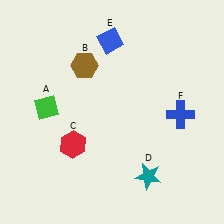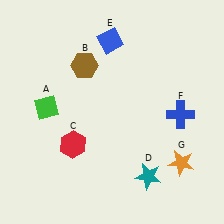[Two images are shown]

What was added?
An orange star (G) was added in Image 2.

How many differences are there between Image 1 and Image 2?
There is 1 difference between the two images.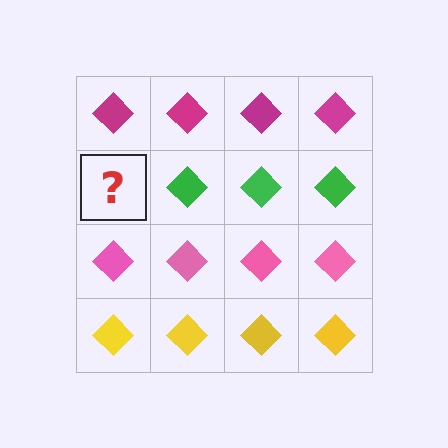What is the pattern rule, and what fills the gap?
The rule is that each row has a consistent color. The gap should be filled with a green diamond.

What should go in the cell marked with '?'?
The missing cell should contain a green diamond.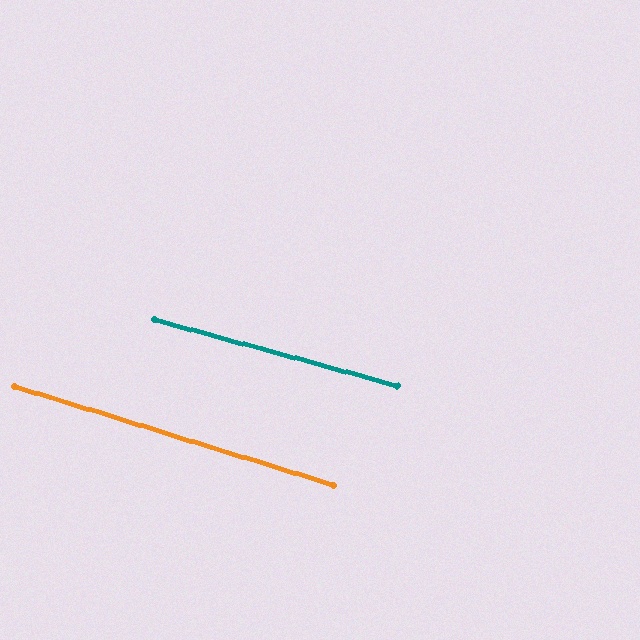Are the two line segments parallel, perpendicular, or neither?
Parallel — their directions differ by only 1.9°.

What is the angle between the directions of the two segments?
Approximately 2 degrees.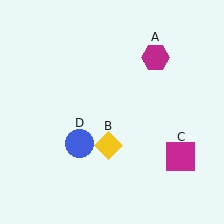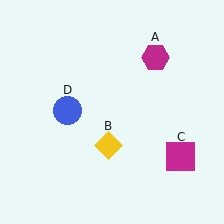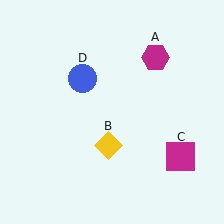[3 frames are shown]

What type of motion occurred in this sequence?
The blue circle (object D) rotated clockwise around the center of the scene.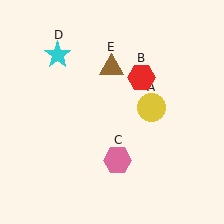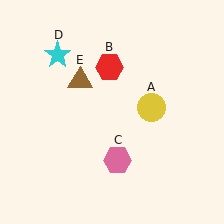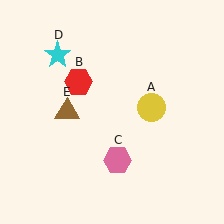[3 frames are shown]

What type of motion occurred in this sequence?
The red hexagon (object B), brown triangle (object E) rotated counterclockwise around the center of the scene.